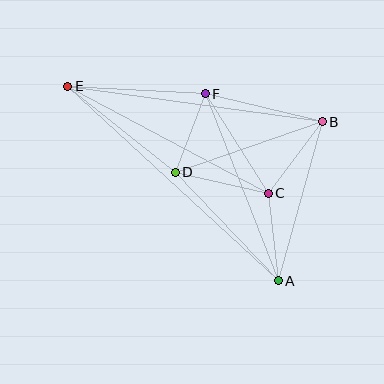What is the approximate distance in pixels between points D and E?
The distance between D and E is approximately 138 pixels.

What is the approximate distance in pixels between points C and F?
The distance between C and F is approximately 118 pixels.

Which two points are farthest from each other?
Points A and E are farthest from each other.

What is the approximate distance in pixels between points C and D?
The distance between C and D is approximately 95 pixels.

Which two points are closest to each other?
Points D and F are closest to each other.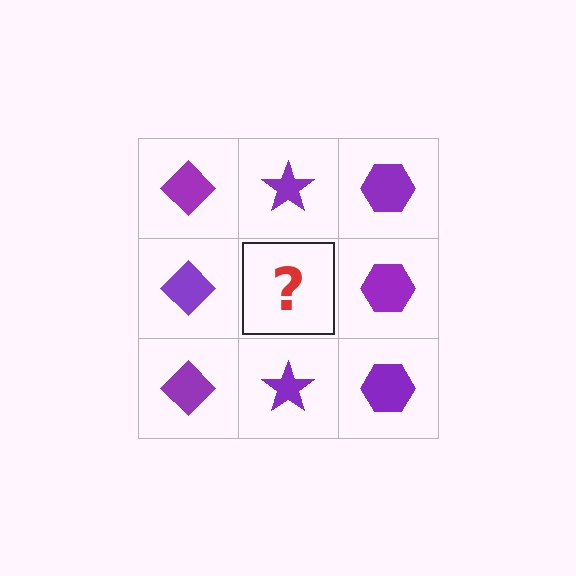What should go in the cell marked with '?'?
The missing cell should contain a purple star.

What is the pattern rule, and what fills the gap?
The rule is that each column has a consistent shape. The gap should be filled with a purple star.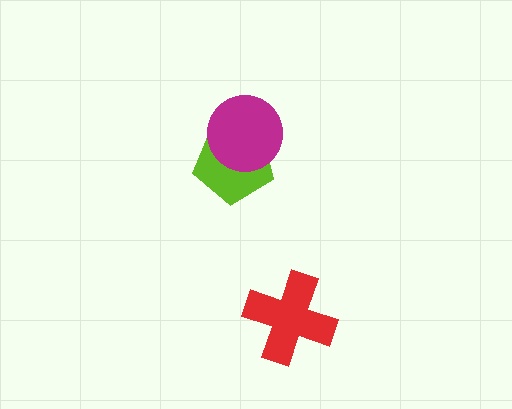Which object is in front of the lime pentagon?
The magenta circle is in front of the lime pentagon.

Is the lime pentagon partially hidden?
Yes, it is partially covered by another shape.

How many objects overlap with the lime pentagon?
1 object overlaps with the lime pentagon.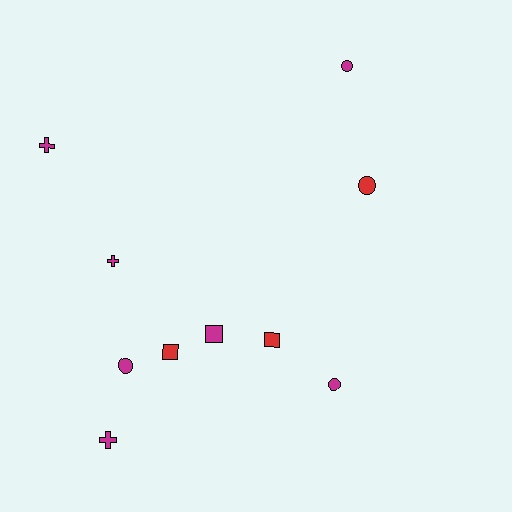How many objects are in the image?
There are 10 objects.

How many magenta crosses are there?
There are 3 magenta crosses.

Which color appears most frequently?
Magenta, with 7 objects.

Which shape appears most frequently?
Circle, with 4 objects.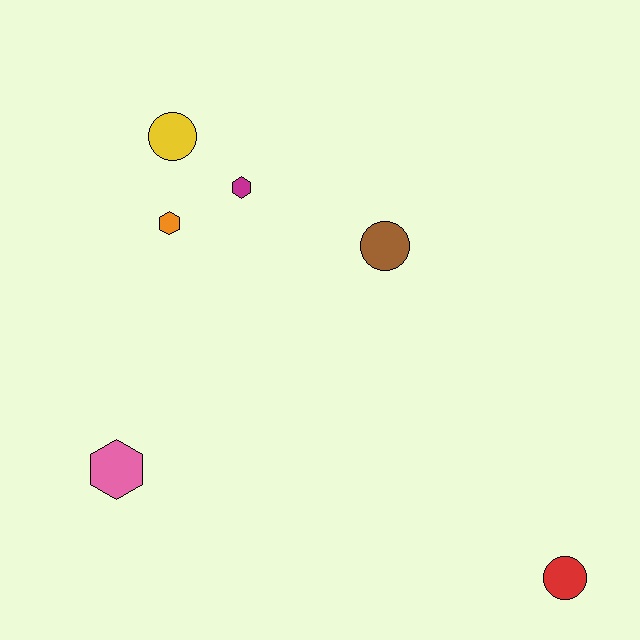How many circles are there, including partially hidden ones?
There are 3 circles.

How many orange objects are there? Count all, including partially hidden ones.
There is 1 orange object.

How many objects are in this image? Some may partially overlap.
There are 6 objects.